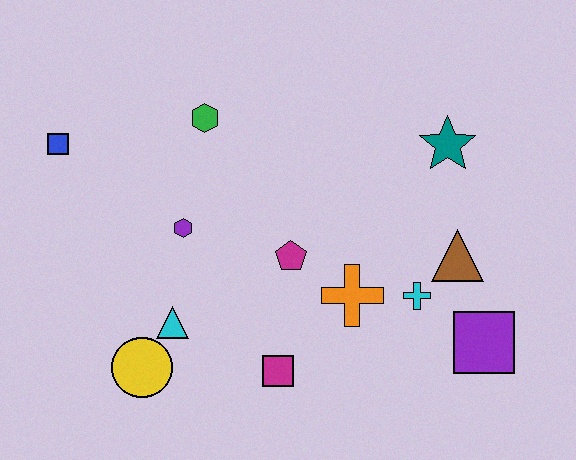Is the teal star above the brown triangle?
Yes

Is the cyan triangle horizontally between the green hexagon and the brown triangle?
No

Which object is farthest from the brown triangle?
The blue square is farthest from the brown triangle.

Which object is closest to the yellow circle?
The cyan triangle is closest to the yellow circle.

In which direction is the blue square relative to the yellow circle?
The blue square is above the yellow circle.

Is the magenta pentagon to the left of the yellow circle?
No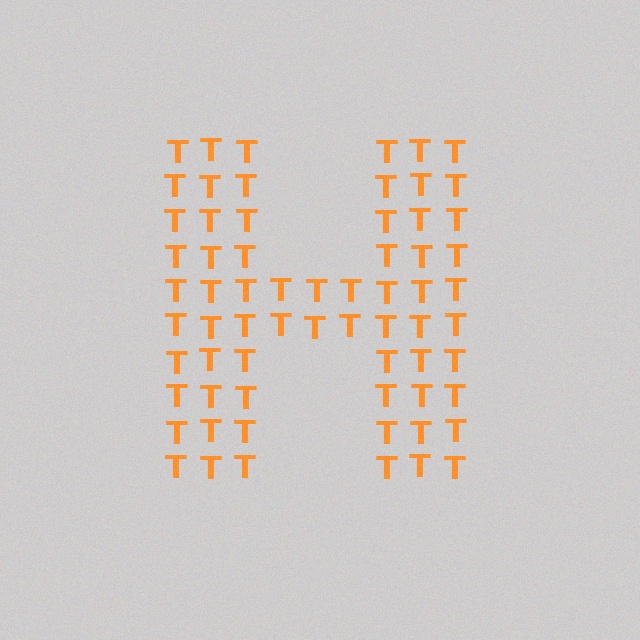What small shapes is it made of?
It is made of small letter T's.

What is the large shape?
The large shape is the letter H.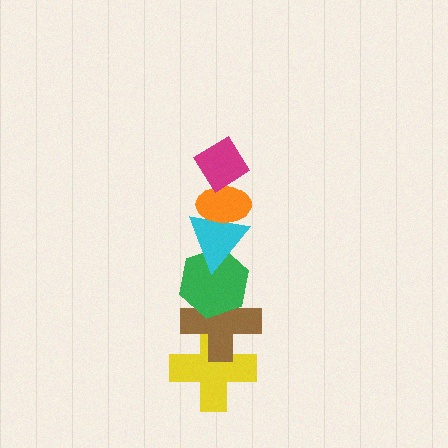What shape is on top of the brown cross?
The green hexagon is on top of the brown cross.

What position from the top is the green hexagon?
The green hexagon is 4th from the top.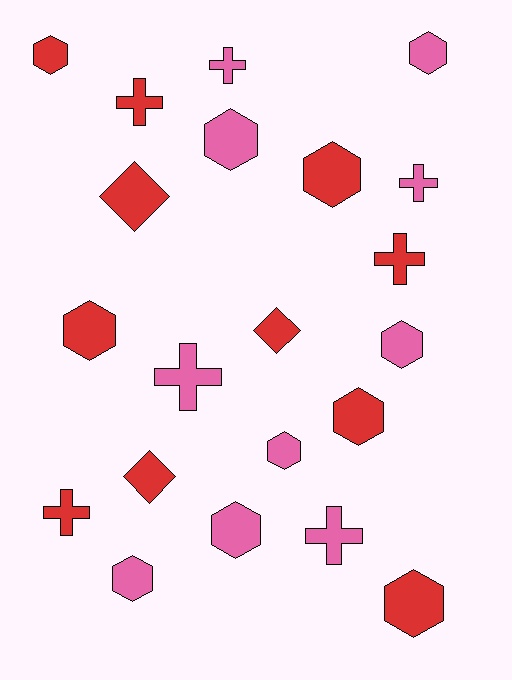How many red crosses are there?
There are 3 red crosses.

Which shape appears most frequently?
Hexagon, with 11 objects.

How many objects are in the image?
There are 21 objects.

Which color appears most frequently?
Red, with 11 objects.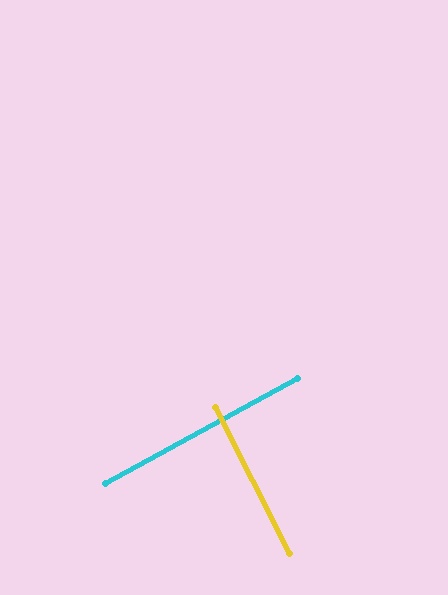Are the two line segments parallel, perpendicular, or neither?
Perpendicular — they meet at approximately 88°.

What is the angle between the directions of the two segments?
Approximately 88 degrees.